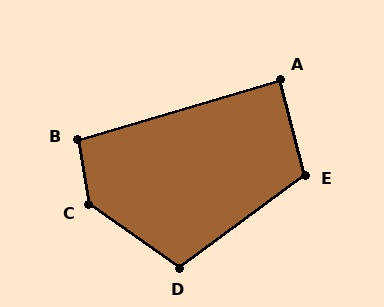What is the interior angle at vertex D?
Approximately 109 degrees (obtuse).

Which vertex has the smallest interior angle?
A, at approximately 88 degrees.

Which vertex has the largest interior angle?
C, at approximately 135 degrees.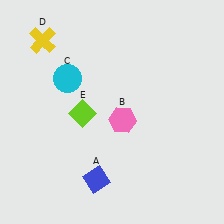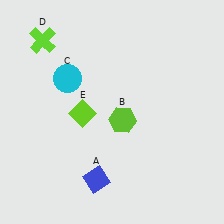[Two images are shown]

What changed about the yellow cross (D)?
In Image 1, D is yellow. In Image 2, it changed to lime.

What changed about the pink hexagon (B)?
In Image 1, B is pink. In Image 2, it changed to lime.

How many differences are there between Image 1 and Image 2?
There are 2 differences between the two images.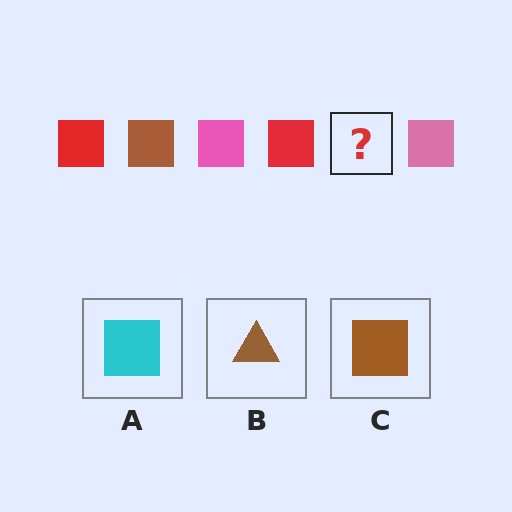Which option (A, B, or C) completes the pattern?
C.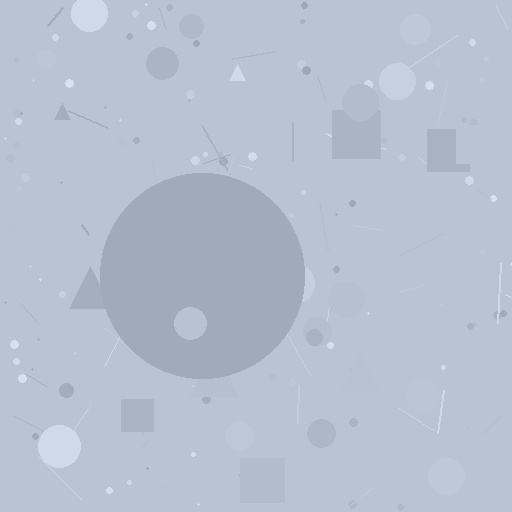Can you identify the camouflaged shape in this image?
The camouflaged shape is a circle.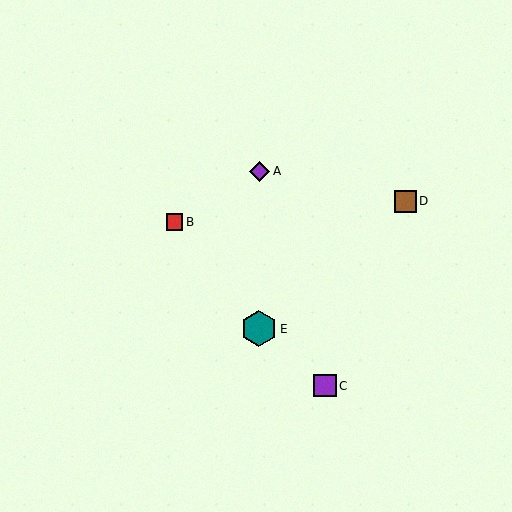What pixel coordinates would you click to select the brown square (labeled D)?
Click at (405, 201) to select the brown square D.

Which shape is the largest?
The teal hexagon (labeled E) is the largest.